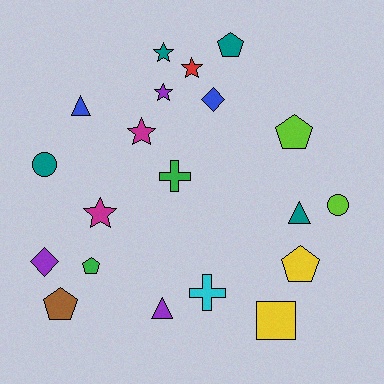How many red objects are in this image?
There is 1 red object.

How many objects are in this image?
There are 20 objects.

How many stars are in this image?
There are 5 stars.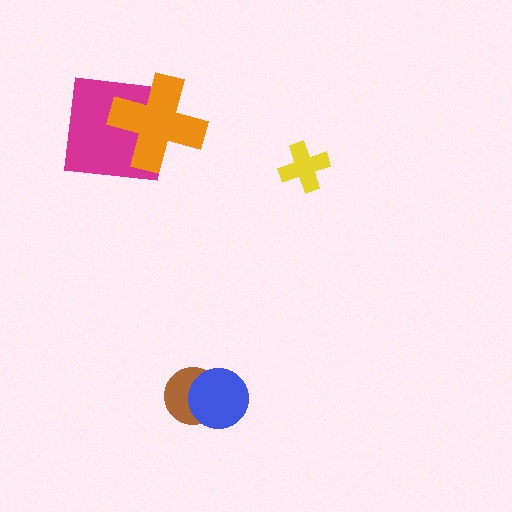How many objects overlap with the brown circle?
1 object overlaps with the brown circle.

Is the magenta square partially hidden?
Yes, it is partially covered by another shape.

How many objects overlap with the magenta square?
1 object overlaps with the magenta square.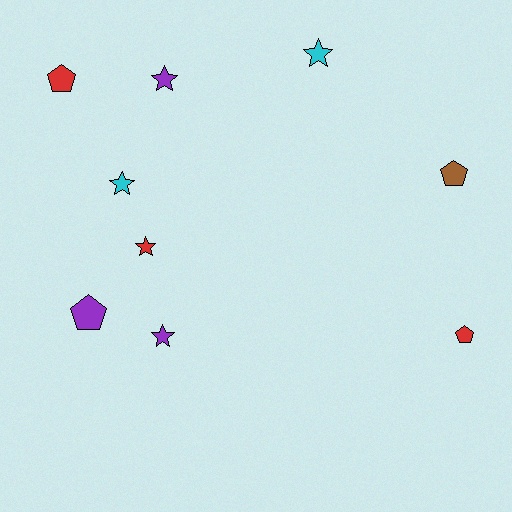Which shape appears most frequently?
Star, with 5 objects.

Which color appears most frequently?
Red, with 3 objects.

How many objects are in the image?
There are 9 objects.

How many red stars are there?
There is 1 red star.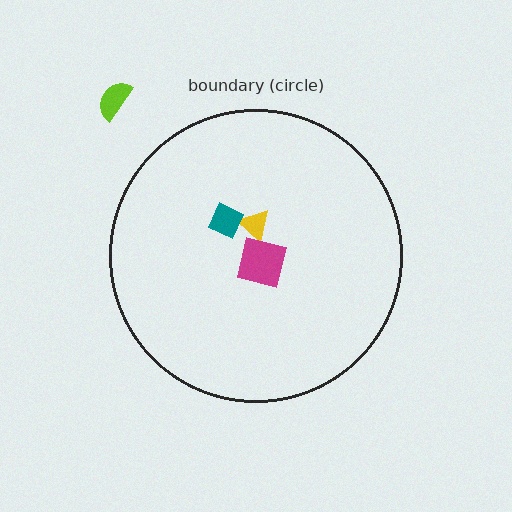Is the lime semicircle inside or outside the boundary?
Outside.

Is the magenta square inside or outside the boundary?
Inside.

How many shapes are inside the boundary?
3 inside, 1 outside.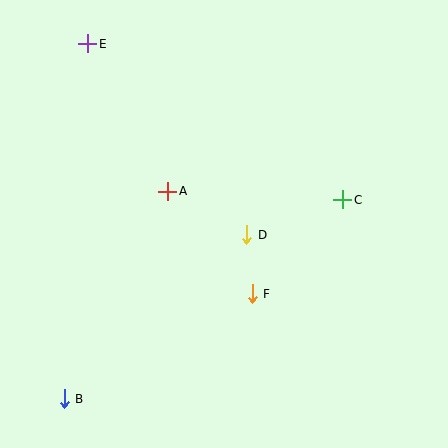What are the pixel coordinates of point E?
Point E is at (88, 44).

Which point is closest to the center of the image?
Point D at (247, 235) is closest to the center.